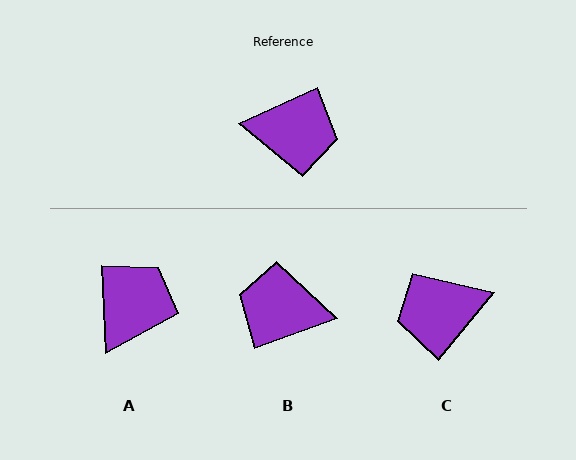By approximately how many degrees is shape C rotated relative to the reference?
Approximately 154 degrees clockwise.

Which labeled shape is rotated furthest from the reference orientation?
B, about 175 degrees away.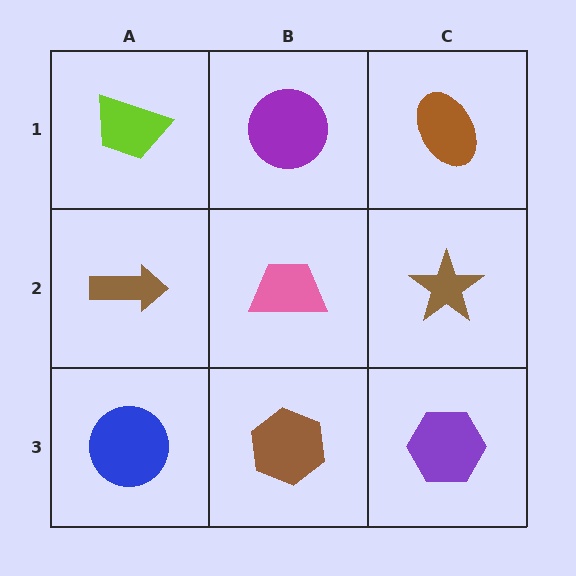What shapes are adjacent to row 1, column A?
A brown arrow (row 2, column A), a purple circle (row 1, column B).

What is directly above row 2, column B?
A purple circle.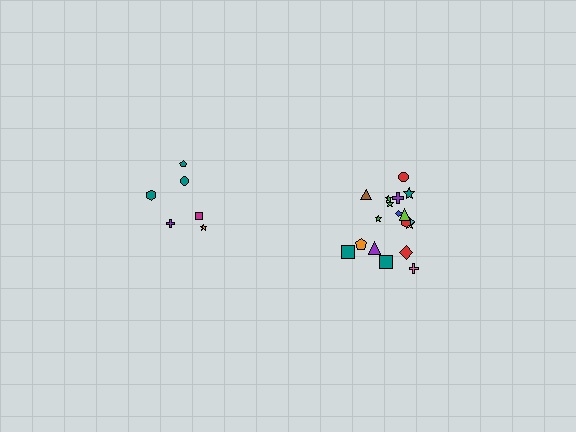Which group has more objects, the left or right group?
The right group.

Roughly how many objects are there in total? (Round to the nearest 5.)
Roughly 25 objects in total.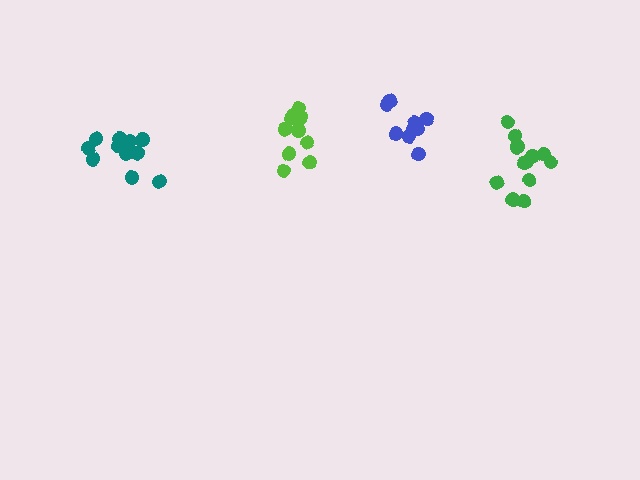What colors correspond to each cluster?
The clusters are colored: green, lime, blue, teal.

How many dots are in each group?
Group 1: 14 dots, Group 2: 10 dots, Group 3: 9 dots, Group 4: 13 dots (46 total).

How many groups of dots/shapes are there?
There are 4 groups.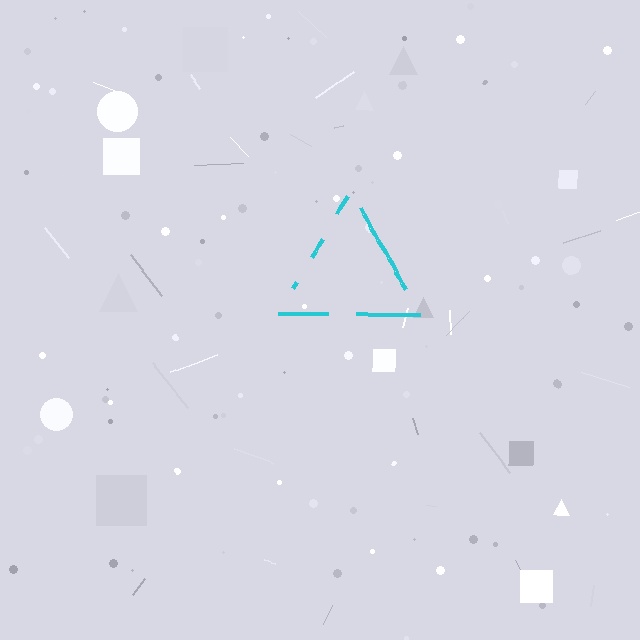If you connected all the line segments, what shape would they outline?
They would outline a triangle.